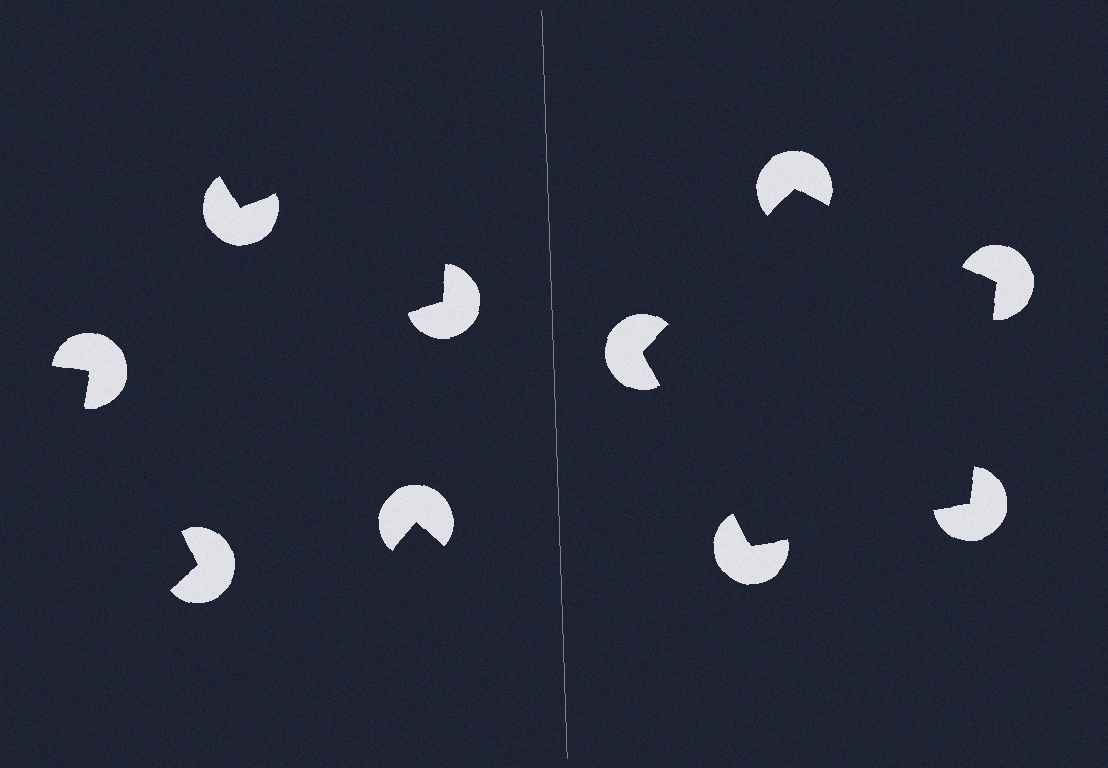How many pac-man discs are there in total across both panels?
10 — 5 on each side.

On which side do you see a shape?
An illusory pentagon appears on the right side. On the left side the wedge cuts are rotated, so no coherent shape forms.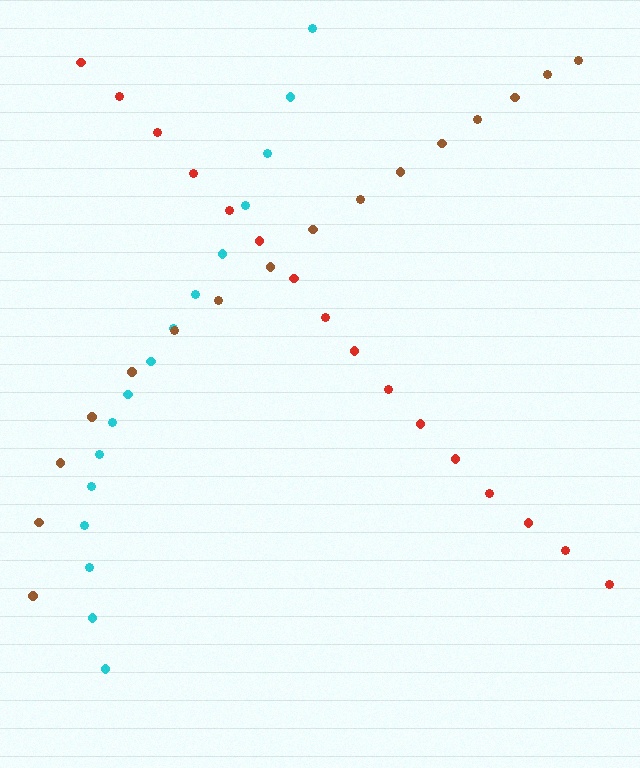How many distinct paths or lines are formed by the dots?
There are 3 distinct paths.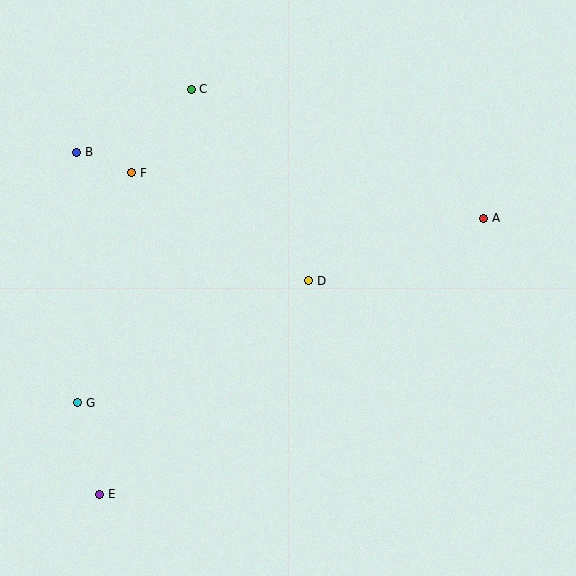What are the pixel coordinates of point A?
Point A is at (484, 218).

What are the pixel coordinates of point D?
Point D is at (309, 281).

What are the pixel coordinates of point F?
Point F is at (132, 173).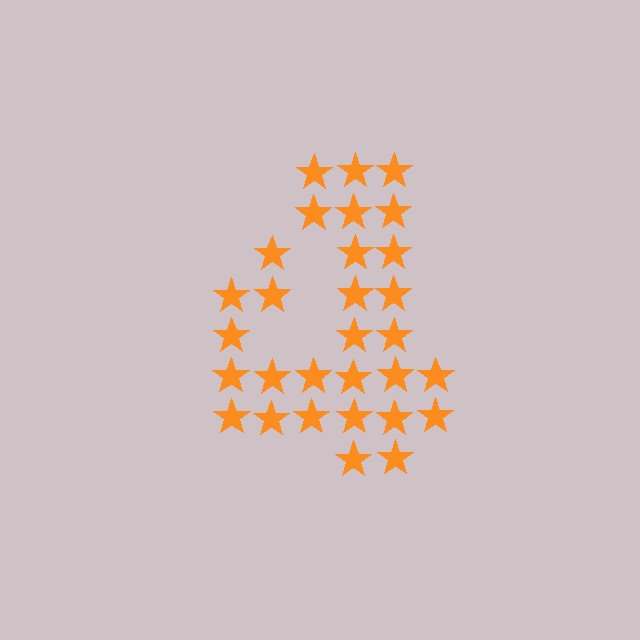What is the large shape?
The large shape is the digit 4.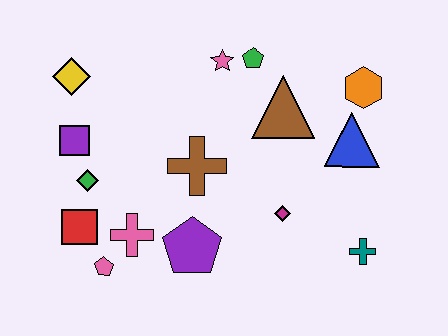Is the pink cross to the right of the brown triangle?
No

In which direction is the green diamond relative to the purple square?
The green diamond is below the purple square.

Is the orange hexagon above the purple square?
Yes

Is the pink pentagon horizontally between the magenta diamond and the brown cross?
No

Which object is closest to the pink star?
The green pentagon is closest to the pink star.